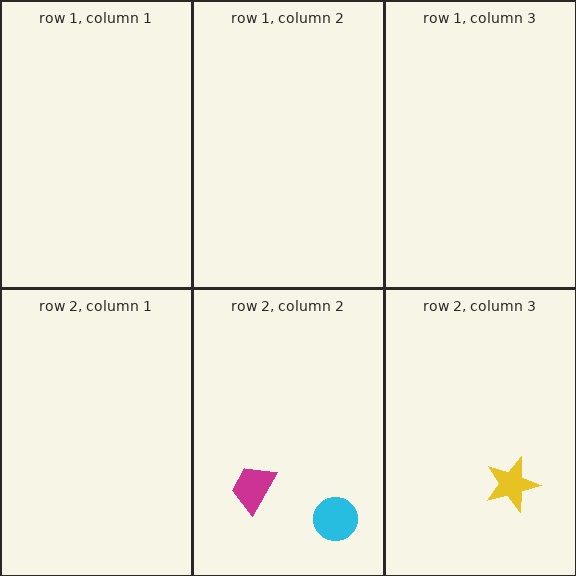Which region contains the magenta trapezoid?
The row 2, column 2 region.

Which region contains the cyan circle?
The row 2, column 2 region.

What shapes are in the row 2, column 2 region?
The cyan circle, the magenta trapezoid.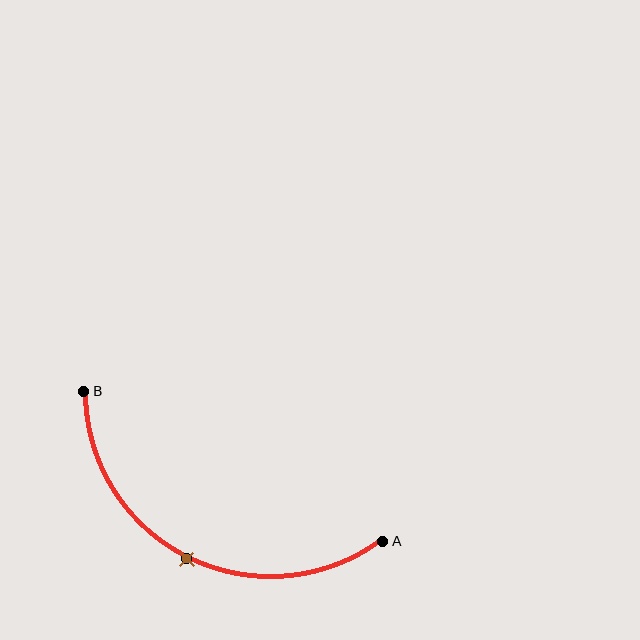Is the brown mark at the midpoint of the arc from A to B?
Yes. The brown mark lies on the arc at equal arc-length from both A and B — it is the arc midpoint.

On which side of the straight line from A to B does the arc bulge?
The arc bulges below the straight line connecting A and B.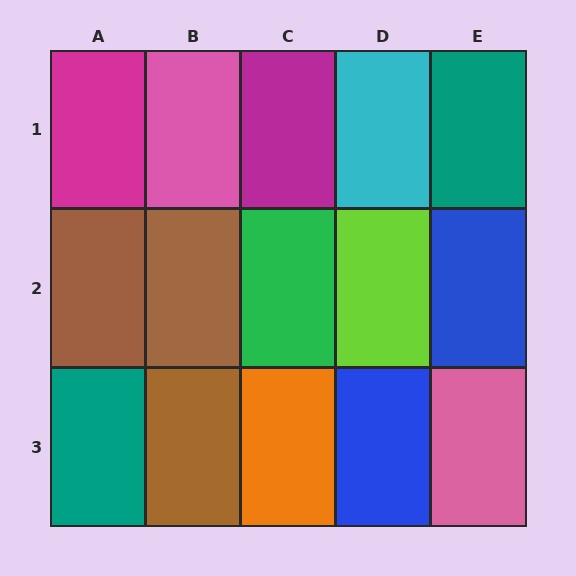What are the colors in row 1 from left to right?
Magenta, pink, magenta, cyan, teal.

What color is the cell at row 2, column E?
Blue.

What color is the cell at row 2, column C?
Green.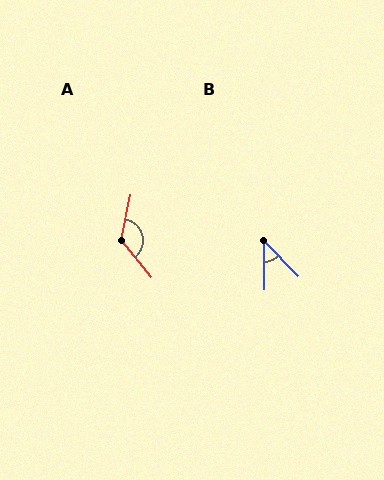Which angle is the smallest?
B, at approximately 43 degrees.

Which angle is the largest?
A, at approximately 130 degrees.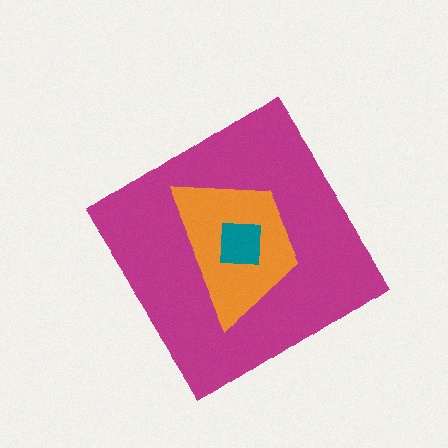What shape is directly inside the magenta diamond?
The orange trapezoid.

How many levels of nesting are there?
3.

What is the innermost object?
The teal square.